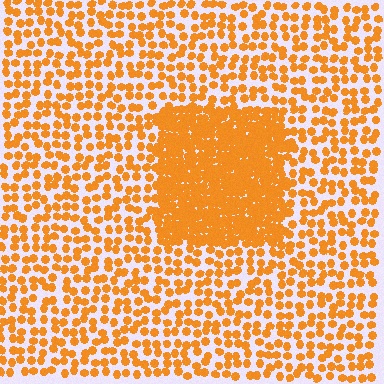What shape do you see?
I see a rectangle.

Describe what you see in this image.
The image contains small orange elements arranged at two different densities. A rectangle-shaped region is visible where the elements are more densely packed than the surrounding area.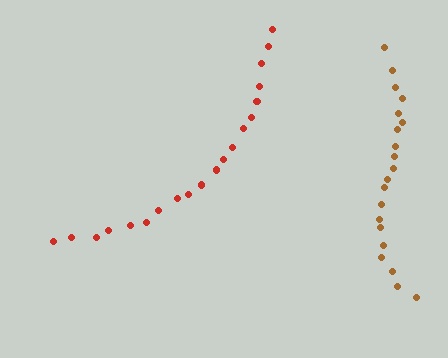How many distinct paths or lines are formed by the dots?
There are 2 distinct paths.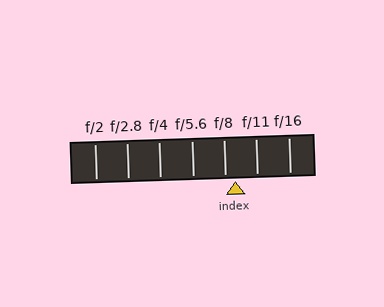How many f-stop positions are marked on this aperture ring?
There are 7 f-stop positions marked.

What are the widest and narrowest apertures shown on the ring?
The widest aperture shown is f/2 and the narrowest is f/16.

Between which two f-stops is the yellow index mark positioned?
The index mark is between f/8 and f/11.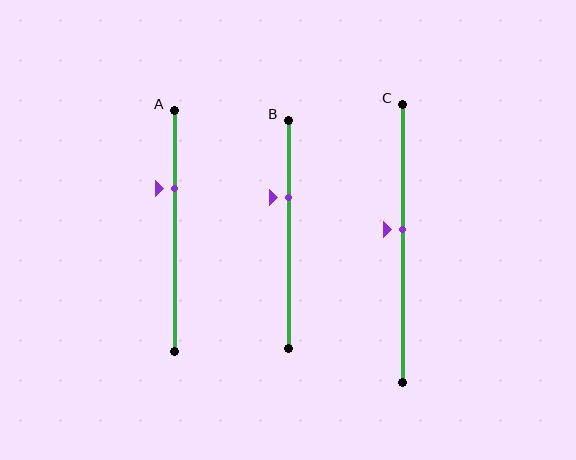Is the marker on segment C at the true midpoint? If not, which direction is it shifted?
No, the marker on segment C is shifted upward by about 5% of the segment length.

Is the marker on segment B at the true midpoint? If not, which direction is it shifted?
No, the marker on segment B is shifted upward by about 16% of the segment length.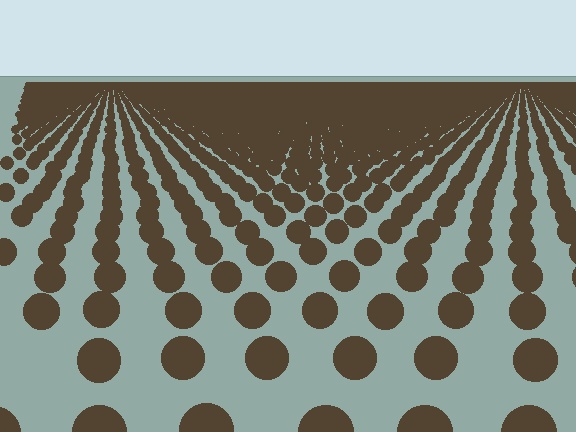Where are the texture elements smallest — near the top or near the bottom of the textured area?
Near the top.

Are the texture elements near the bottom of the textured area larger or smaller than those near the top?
Larger. Near the bottom, elements are closer to the viewer and appear at a bigger on-screen size.